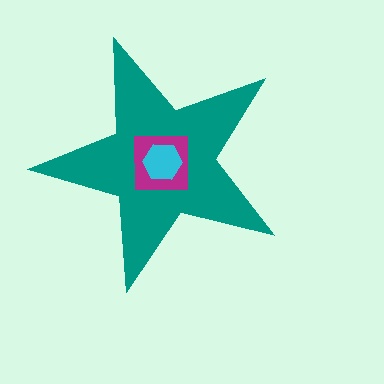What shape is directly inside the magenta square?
The cyan hexagon.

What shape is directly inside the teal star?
The magenta square.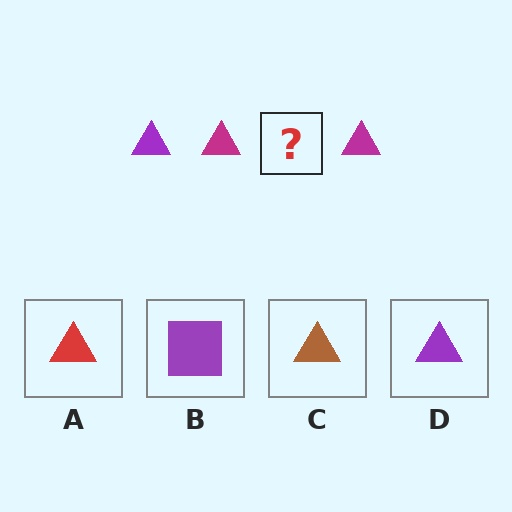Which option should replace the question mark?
Option D.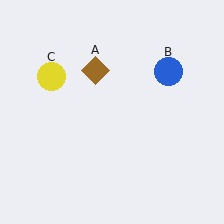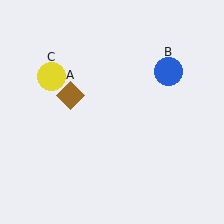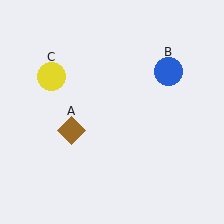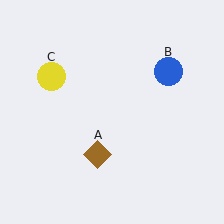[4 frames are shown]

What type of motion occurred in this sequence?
The brown diamond (object A) rotated counterclockwise around the center of the scene.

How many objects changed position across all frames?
1 object changed position: brown diamond (object A).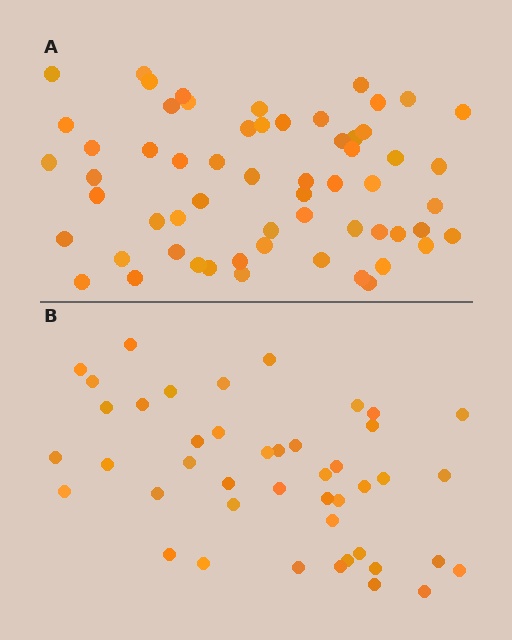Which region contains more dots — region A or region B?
Region A (the top region) has more dots.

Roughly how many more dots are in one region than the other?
Region A has approximately 15 more dots than region B.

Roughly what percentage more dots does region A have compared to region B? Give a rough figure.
About 35% more.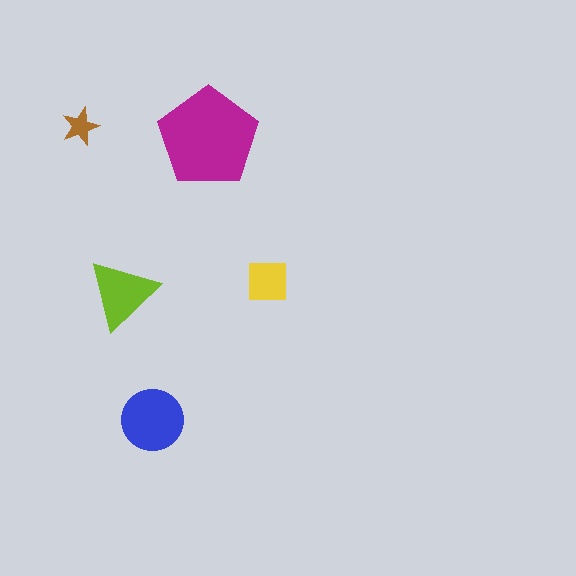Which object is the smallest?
The brown star.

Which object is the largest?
The magenta pentagon.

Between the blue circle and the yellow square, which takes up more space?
The blue circle.